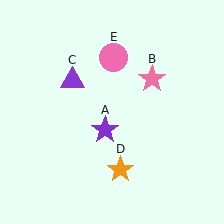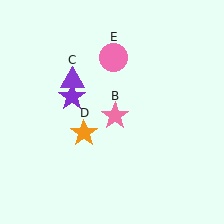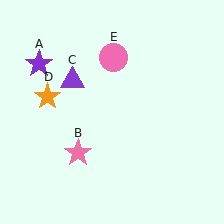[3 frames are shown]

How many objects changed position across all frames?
3 objects changed position: purple star (object A), pink star (object B), orange star (object D).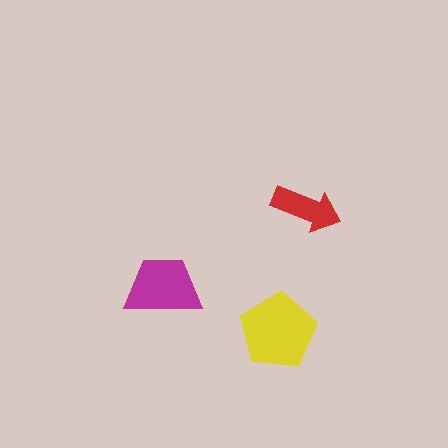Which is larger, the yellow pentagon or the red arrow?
The yellow pentagon.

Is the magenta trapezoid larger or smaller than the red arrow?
Larger.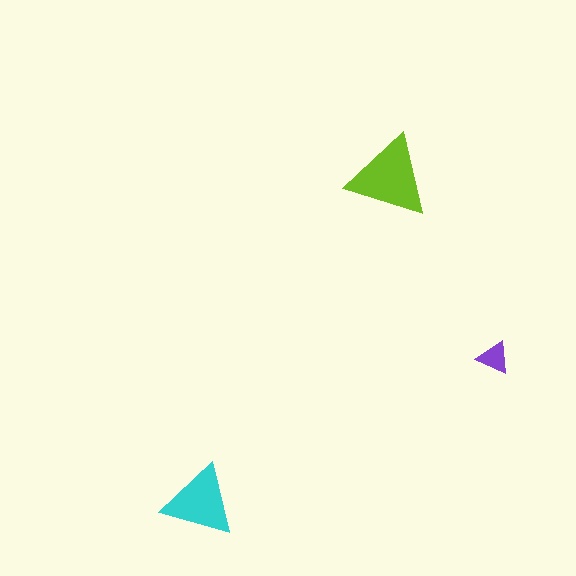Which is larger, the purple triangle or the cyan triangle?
The cyan one.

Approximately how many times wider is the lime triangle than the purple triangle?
About 2.5 times wider.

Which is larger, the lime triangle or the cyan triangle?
The lime one.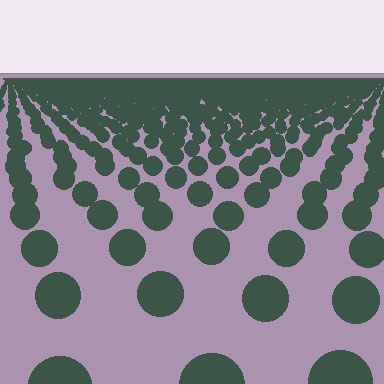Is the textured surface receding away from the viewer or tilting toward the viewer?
The surface is receding away from the viewer. Texture elements get smaller and denser toward the top.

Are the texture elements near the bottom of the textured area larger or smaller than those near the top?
Larger. Near the bottom, elements are closer to the viewer and appear at a bigger on-screen size.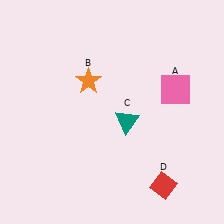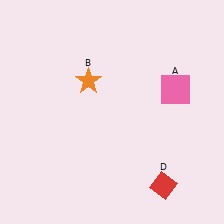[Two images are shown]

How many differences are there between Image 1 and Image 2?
There is 1 difference between the two images.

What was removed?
The teal triangle (C) was removed in Image 2.